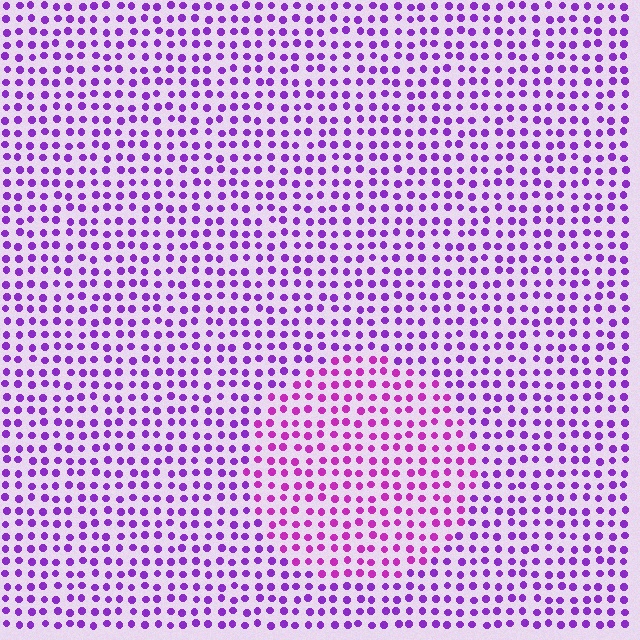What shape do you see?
I see a circle.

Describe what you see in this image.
The image is filled with small purple elements in a uniform arrangement. A circle-shaped region is visible where the elements are tinted to a slightly different hue, forming a subtle color boundary.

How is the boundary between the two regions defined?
The boundary is defined purely by a slight shift in hue (about 27 degrees). Spacing, size, and orientation are identical on both sides.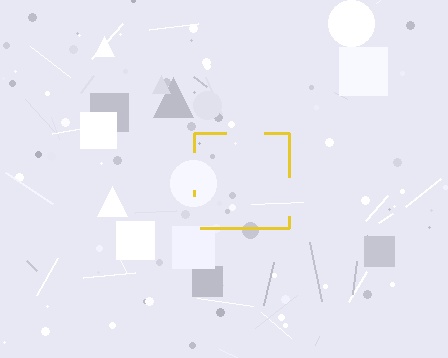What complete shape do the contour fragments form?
The contour fragments form a square.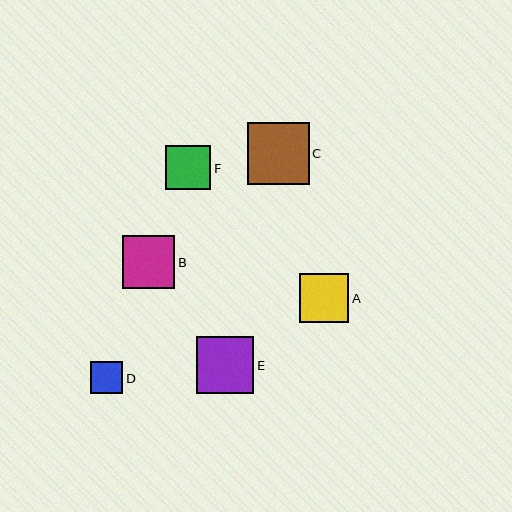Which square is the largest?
Square C is the largest with a size of approximately 61 pixels.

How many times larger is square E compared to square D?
Square E is approximately 1.8 times the size of square D.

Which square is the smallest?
Square D is the smallest with a size of approximately 32 pixels.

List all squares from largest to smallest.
From largest to smallest: C, E, B, A, F, D.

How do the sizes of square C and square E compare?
Square C and square E are approximately the same size.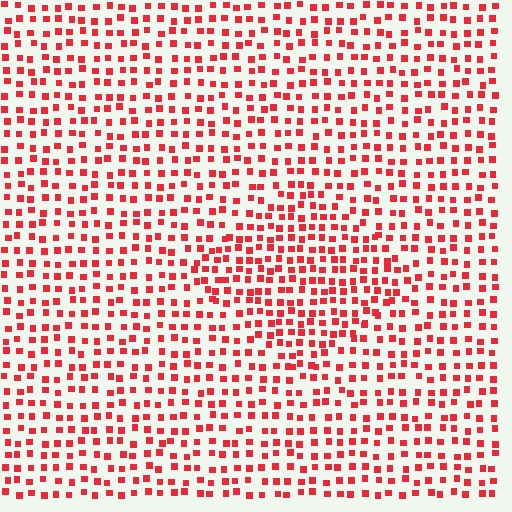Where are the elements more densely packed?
The elements are more densely packed inside the diamond boundary.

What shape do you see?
I see a diamond.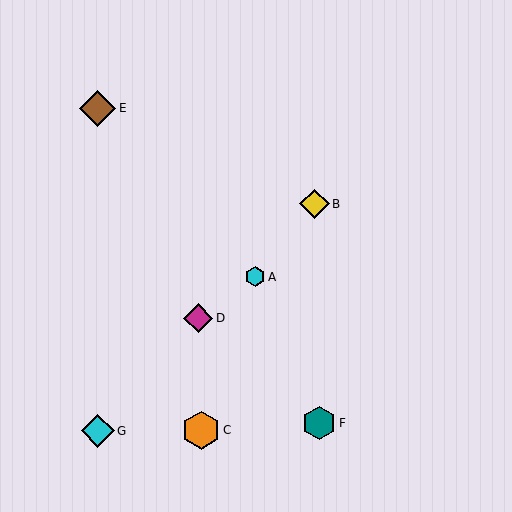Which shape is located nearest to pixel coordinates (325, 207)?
The yellow diamond (labeled B) at (314, 204) is nearest to that location.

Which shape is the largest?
The orange hexagon (labeled C) is the largest.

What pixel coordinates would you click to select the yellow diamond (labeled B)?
Click at (314, 204) to select the yellow diamond B.